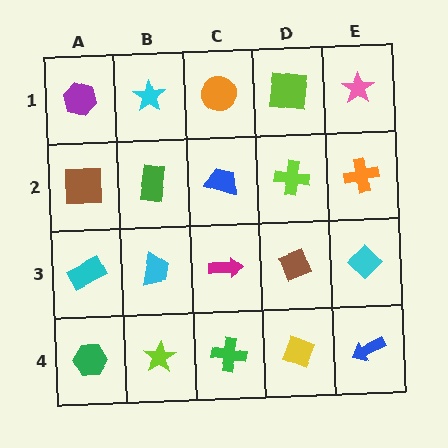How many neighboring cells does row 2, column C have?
4.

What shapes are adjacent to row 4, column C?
A magenta arrow (row 3, column C), a lime star (row 4, column B), a yellow diamond (row 4, column D).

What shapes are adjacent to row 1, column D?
A lime cross (row 2, column D), an orange circle (row 1, column C), a pink star (row 1, column E).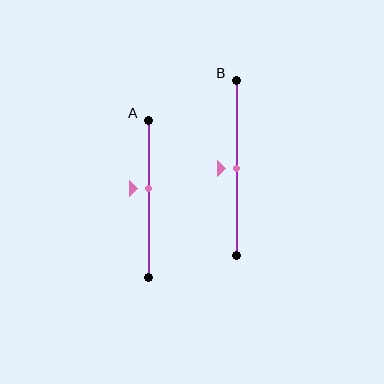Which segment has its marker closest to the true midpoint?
Segment B has its marker closest to the true midpoint.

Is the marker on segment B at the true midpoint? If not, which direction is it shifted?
Yes, the marker on segment B is at the true midpoint.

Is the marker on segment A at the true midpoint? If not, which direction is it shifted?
No, the marker on segment A is shifted upward by about 7% of the segment length.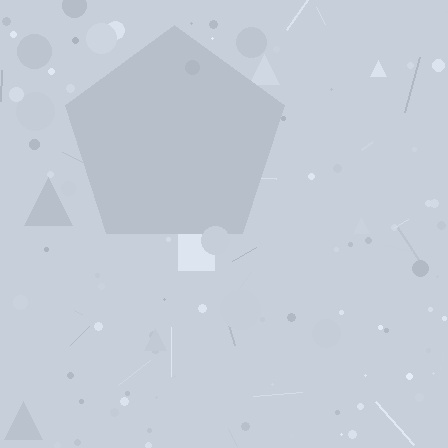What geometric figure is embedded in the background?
A pentagon is embedded in the background.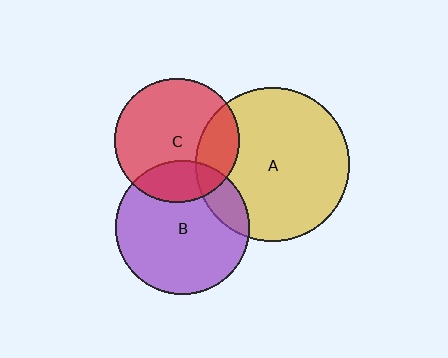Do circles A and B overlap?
Yes.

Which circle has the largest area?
Circle A (yellow).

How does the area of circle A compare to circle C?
Approximately 1.5 times.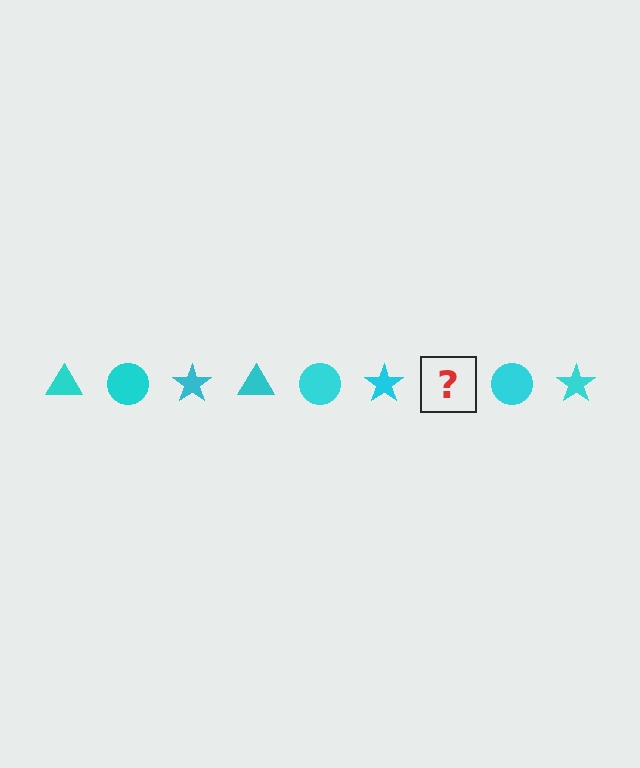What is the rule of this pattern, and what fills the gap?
The rule is that the pattern cycles through triangle, circle, star shapes in cyan. The gap should be filled with a cyan triangle.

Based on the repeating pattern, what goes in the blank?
The blank should be a cyan triangle.